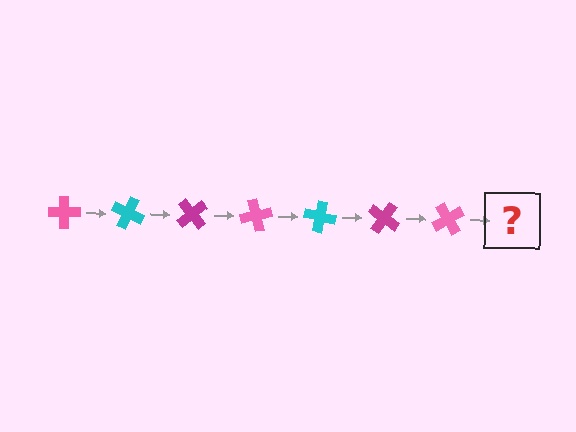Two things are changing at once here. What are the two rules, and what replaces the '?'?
The two rules are that it rotates 25 degrees each step and the color cycles through pink, cyan, and magenta. The '?' should be a cyan cross, rotated 175 degrees from the start.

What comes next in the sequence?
The next element should be a cyan cross, rotated 175 degrees from the start.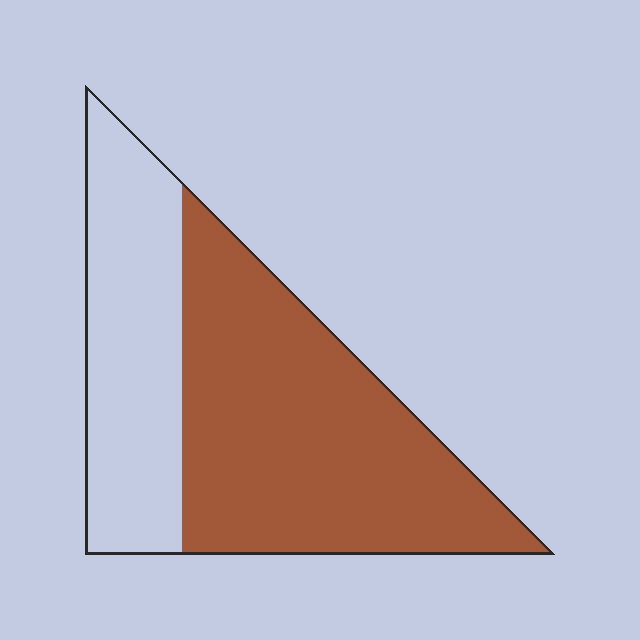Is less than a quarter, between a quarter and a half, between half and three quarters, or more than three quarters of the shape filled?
Between half and three quarters.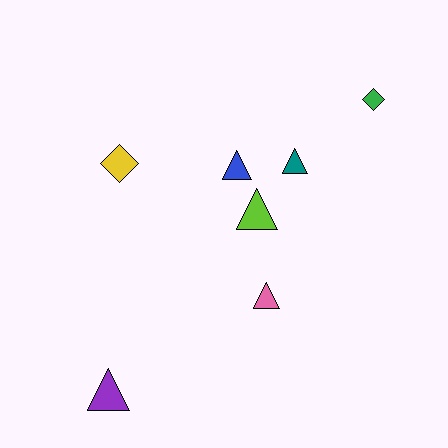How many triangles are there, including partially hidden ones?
There are 5 triangles.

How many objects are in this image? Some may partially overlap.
There are 7 objects.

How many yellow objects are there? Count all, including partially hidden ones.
There is 1 yellow object.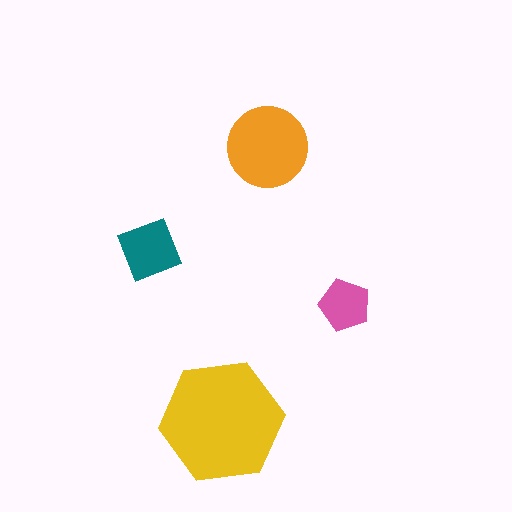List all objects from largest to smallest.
The yellow hexagon, the orange circle, the teal square, the pink pentagon.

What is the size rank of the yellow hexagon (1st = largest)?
1st.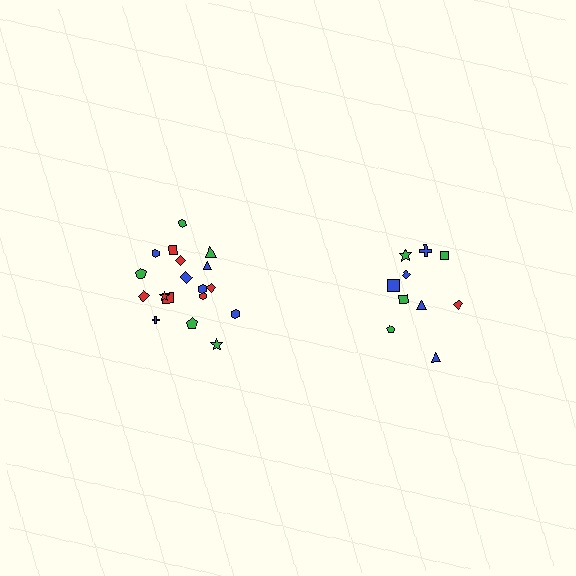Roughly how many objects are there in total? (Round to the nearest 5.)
Roughly 30 objects in total.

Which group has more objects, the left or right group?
The left group.